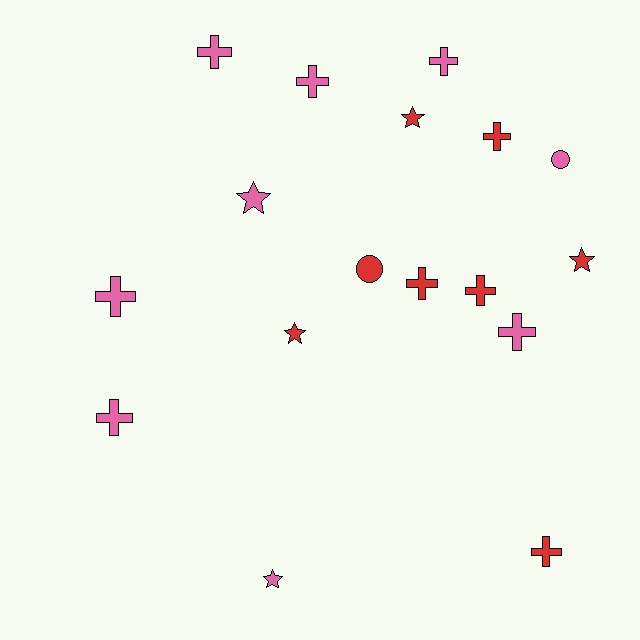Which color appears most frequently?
Pink, with 9 objects.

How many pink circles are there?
There is 1 pink circle.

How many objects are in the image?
There are 17 objects.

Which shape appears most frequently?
Cross, with 10 objects.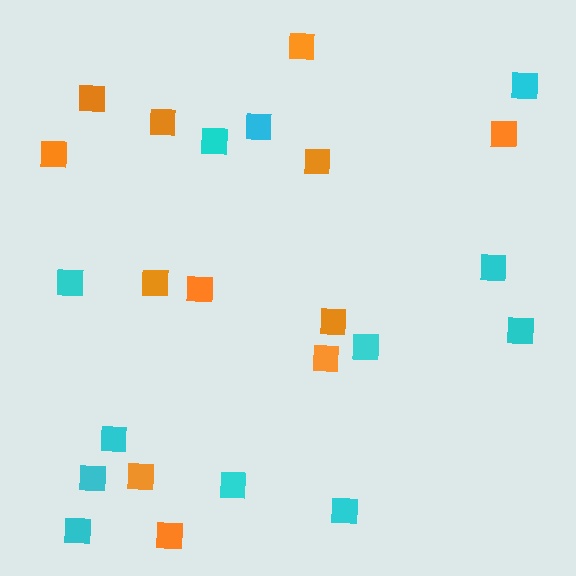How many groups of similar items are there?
There are 2 groups: one group of cyan squares (12) and one group of orange squares (12).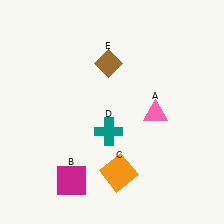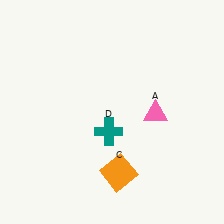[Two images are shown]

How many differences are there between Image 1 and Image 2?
There are 2 differences between the two images.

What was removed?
The magenta square (B), the brown diamond (E) were removed in Image 2.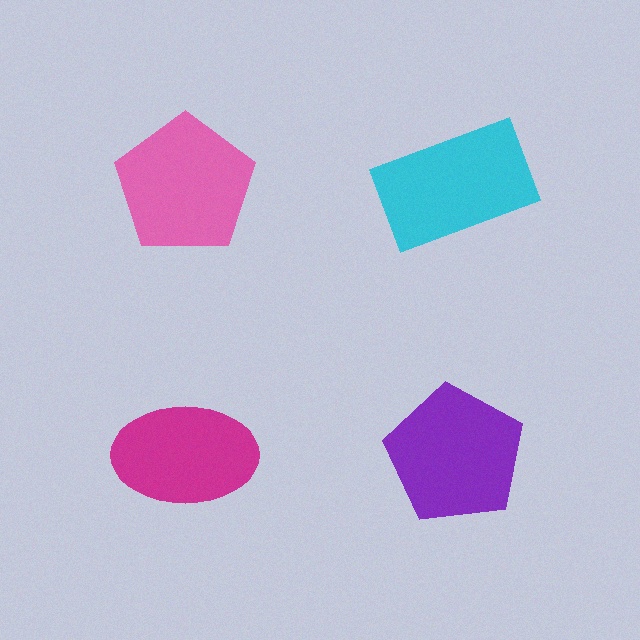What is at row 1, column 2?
A cyan rectangle.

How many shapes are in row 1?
2 shapes.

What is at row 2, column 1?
A magenta ellipse.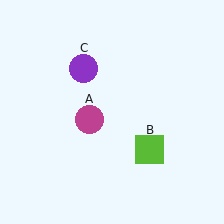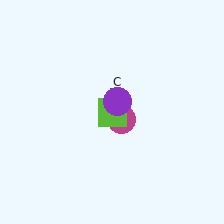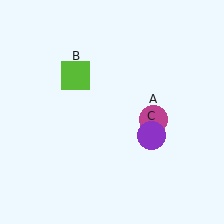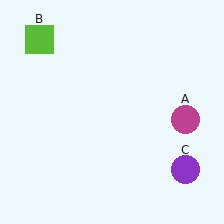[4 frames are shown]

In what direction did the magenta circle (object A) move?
The magenta circle (object A) moved right.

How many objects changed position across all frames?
3 objects changed position: magenta circle (object A), lime square (object B), purple circle (object C).